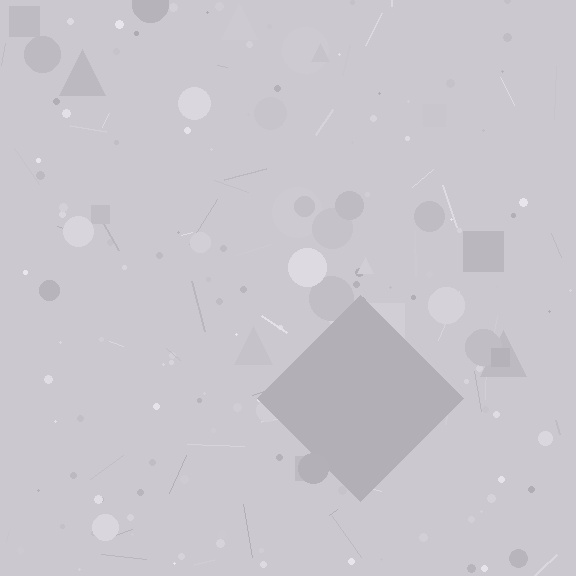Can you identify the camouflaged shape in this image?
The camouflaged shape is a diamond.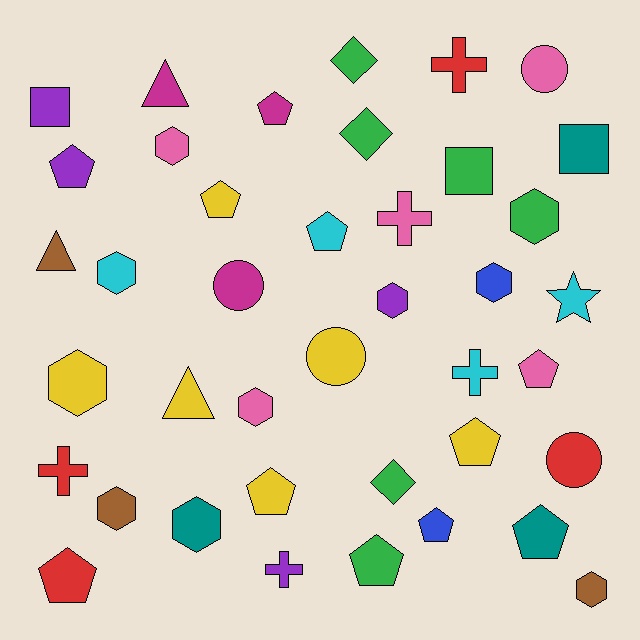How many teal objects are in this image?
There are 3 teal objects.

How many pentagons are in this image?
There are 11 pentagons.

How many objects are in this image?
There are 40 objects.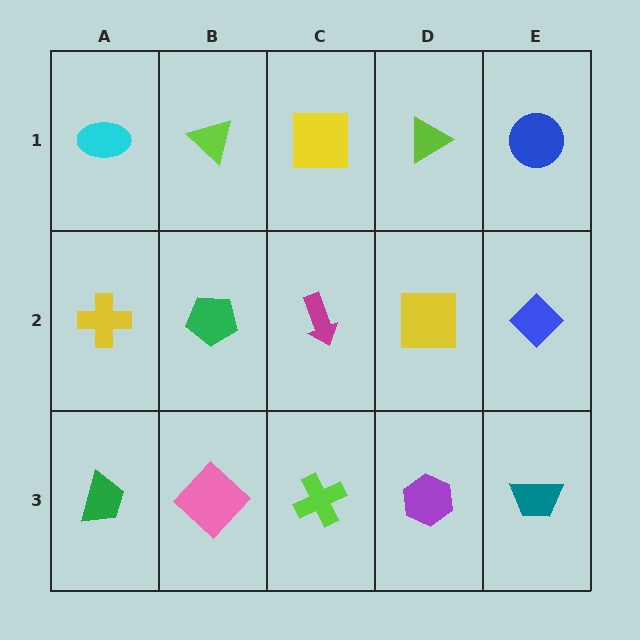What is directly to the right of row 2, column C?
A yellow square.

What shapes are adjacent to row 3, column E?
A blue diamond (row 2, column E), a purple hexagon (row 3, column D).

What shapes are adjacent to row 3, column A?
A yellow cross (row 2, column A), a pink diamond (row 3, column B).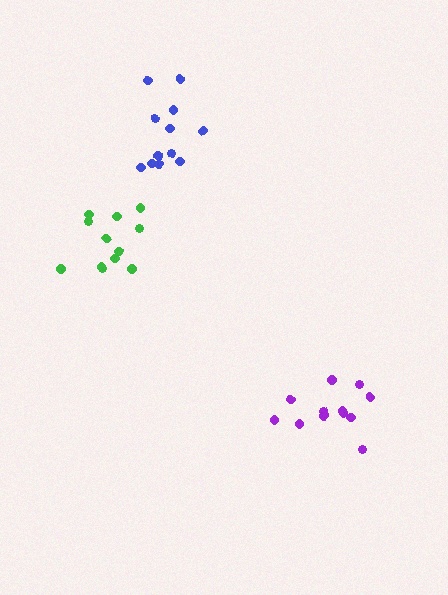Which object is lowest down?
The purple cluster is bottommost.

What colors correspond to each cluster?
The clusters are colored: blue, purple, green.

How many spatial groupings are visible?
There are 3 spatial groupings.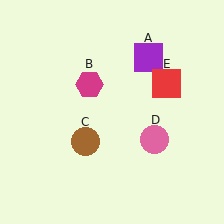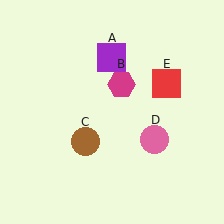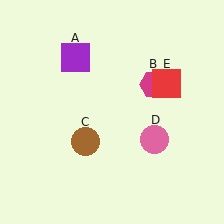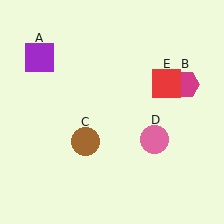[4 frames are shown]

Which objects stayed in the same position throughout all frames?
Brown circle (object C) and pink circle (object D) and red square (object E) remained stationary.